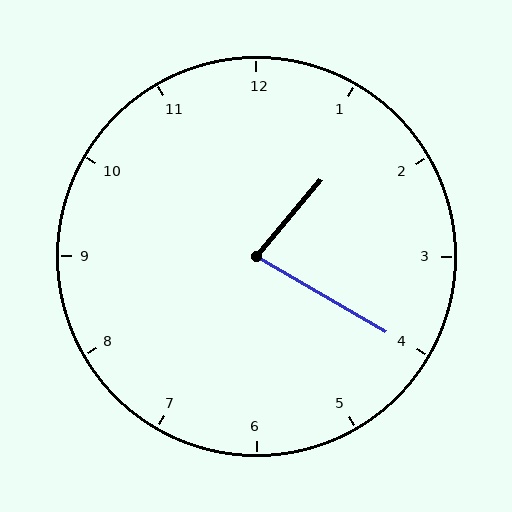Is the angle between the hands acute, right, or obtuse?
It is acute.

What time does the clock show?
1:20.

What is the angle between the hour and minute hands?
Approximately 80 degrees.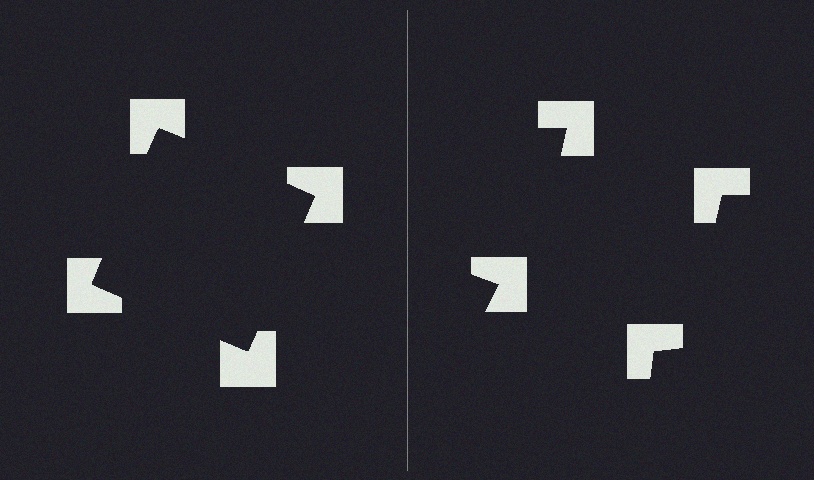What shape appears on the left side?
An illusory square.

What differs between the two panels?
The notched squares are positioned identically on both sides; only the wedge orientations differ. On the left they align to a square; on the right they are misaligned.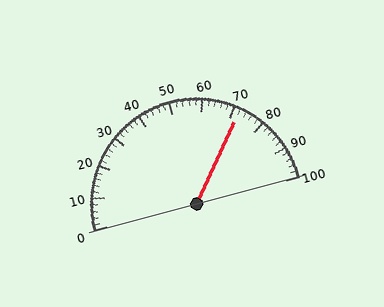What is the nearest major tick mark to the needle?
The nearest major tick mark is 70.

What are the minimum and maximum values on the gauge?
The gauge ranges from 0 to 100.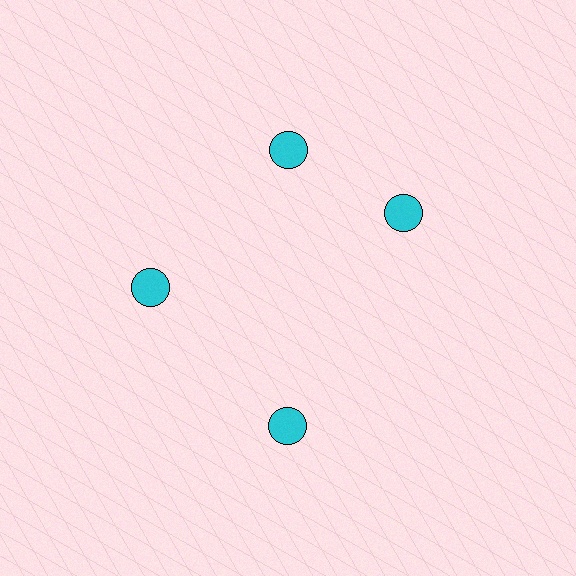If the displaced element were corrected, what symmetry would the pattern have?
It would have 4-fold rotational symmetry — the pattern would map onto itself every 90 degrees.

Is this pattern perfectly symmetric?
No. The 4 cyan circles are arranged in a ring, but one element near the 3 o'clock position is rotated out of alignment along the ring, breaking the 4-fold rotational symmetry.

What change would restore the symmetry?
The symmetry would be restored by rotating it back into even spacing with its neighbors so that all 4 circles sit at equal angles and equal distance from the center.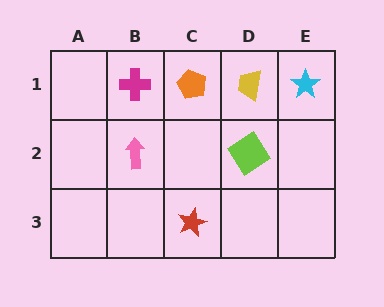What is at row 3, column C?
A red star.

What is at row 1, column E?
A cyan star.